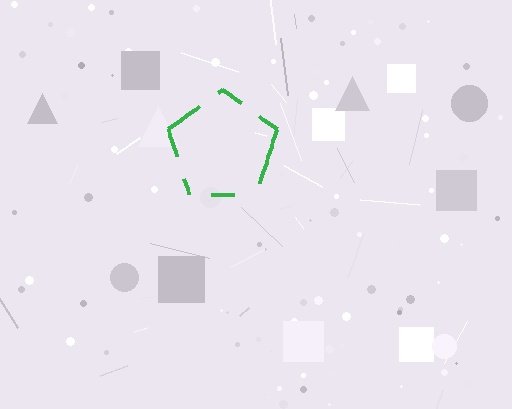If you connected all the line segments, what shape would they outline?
They would outline a pentagon.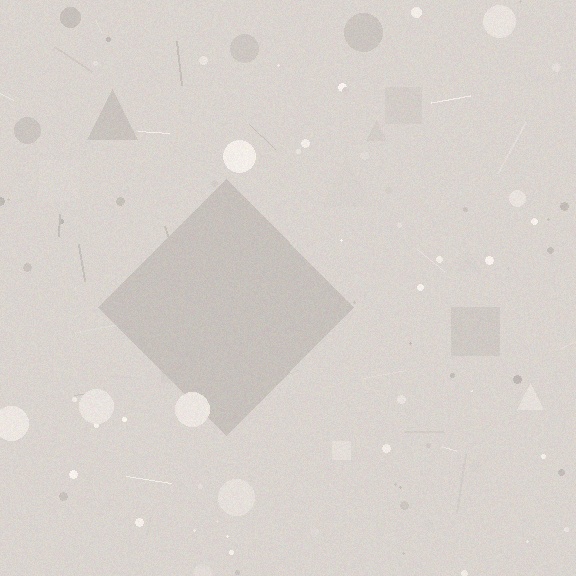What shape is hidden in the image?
A diamond is hidden in the image.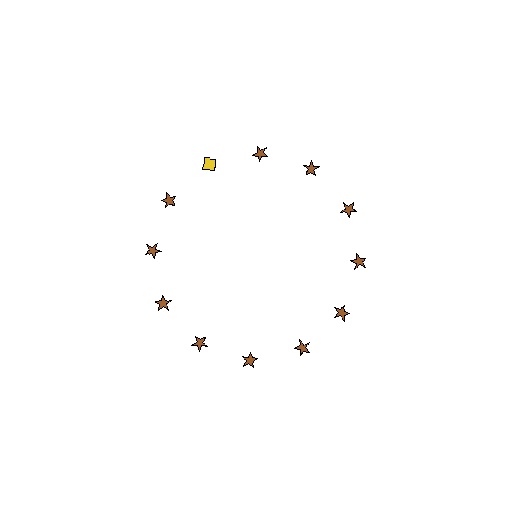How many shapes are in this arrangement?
There are 12 shapes arranged in a ring pattern.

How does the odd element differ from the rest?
It differs in both color (yellow instead of brown) and shape (diamond instead of star).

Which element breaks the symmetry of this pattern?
The yellow diamond at roughly the 11 o'clock position breaks the symmetry. All other shapes are brown stars.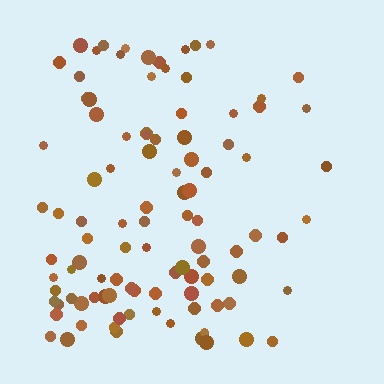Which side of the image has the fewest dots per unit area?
The right.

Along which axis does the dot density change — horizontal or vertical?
Horizontal.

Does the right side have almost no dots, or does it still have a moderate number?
Still a moderate number, just noticeably fewer than the left.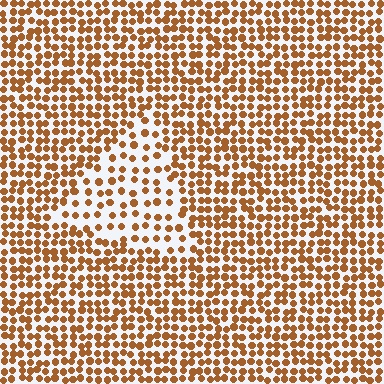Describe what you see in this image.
The image contains small brown elements arranged at two different densities. A triangle-shaped region is visible where the elements are less densely packed than the surrounding area.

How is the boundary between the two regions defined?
The boundary is defined by a change in element density (approximately 1.9x ratio). All elements are the same color, size, and shape.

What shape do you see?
I see a triangle.